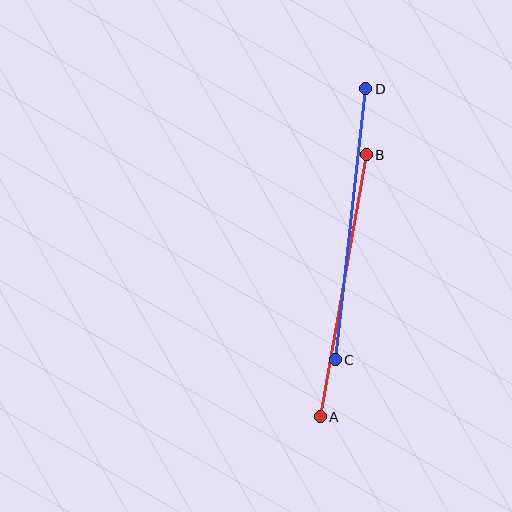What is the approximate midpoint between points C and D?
The midpoint is at approximately (350, 224) pixels.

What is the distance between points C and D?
The distance is approximately 272 pixels.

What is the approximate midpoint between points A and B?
The midpoint is at approximately (343, 286) pixels.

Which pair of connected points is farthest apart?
Points C and D are farthest apart.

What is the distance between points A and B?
The distance is approximately 266 pixels.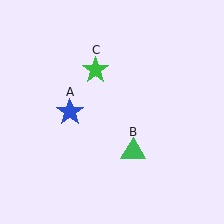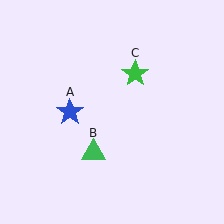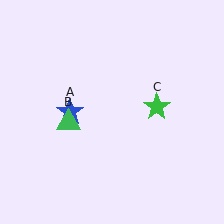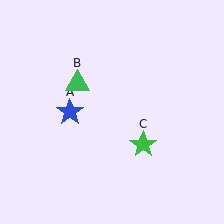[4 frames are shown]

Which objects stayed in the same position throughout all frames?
Blue star (object A) remained stationary.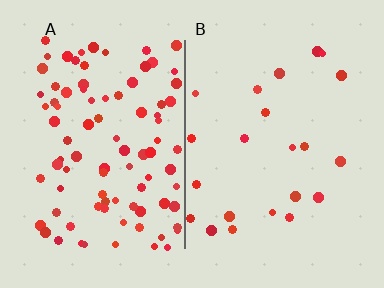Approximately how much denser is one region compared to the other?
Approximately 4.2× — region A over region B.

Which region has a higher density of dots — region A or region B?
A (the left).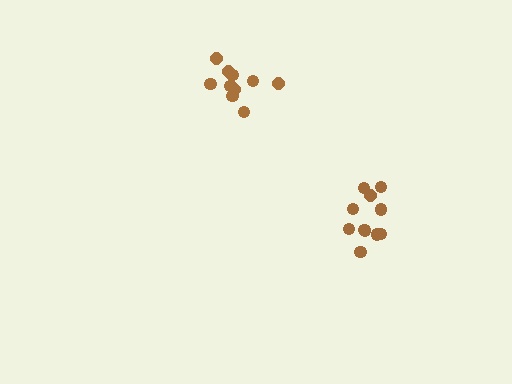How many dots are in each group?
Group 1: 11 dots, Group 2: 10 dots (21 total).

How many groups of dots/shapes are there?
There are 2 groups.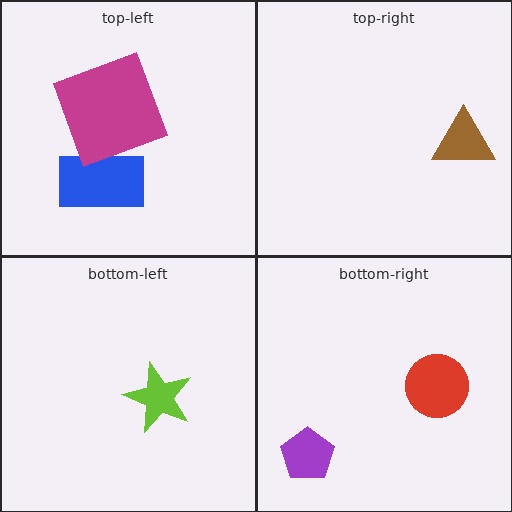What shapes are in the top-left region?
The blue rectangle, the magenta square.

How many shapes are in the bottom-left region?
1.